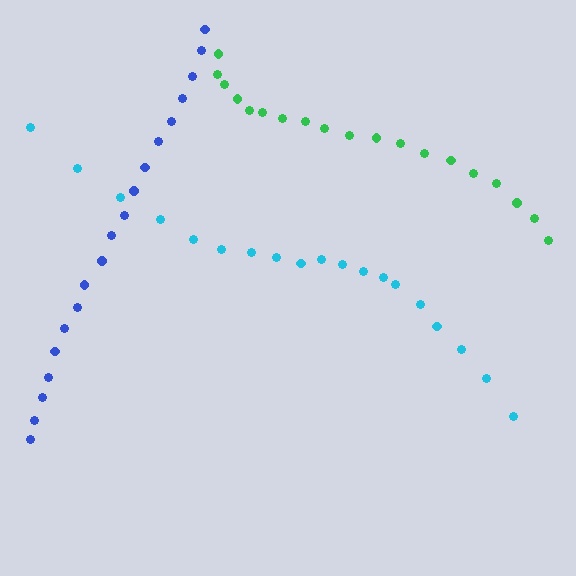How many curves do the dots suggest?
There are 3 distinct paths.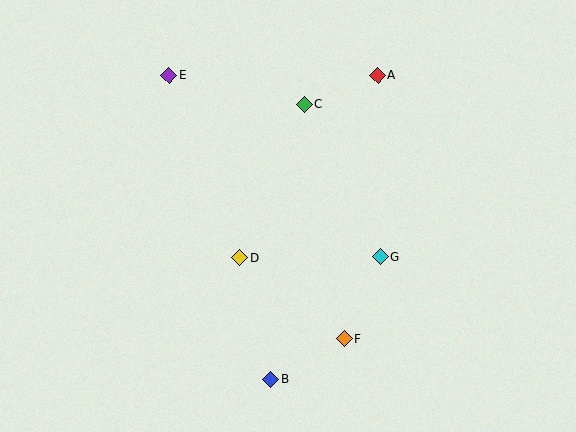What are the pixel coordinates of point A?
Point A is at (378, 75).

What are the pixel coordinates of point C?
Point C is at (304, 104).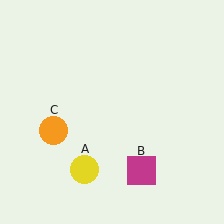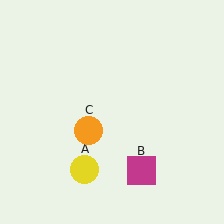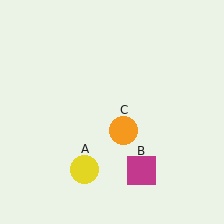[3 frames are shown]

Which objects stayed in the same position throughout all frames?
Yellow circle (object A) and magenta square (object B) remained stationary.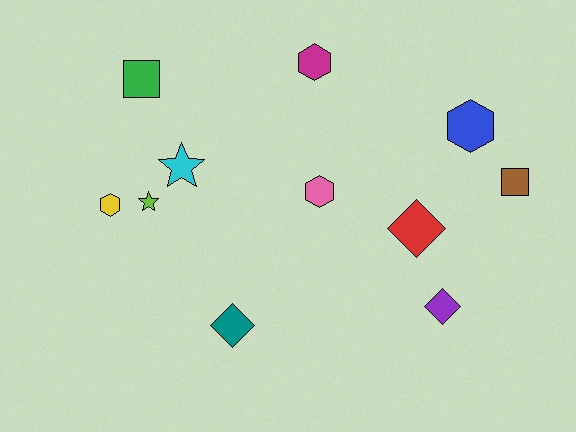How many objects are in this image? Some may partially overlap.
There are 11 objects.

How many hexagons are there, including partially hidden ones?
There are 4 hexagons.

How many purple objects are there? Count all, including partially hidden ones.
There is 1 purple object.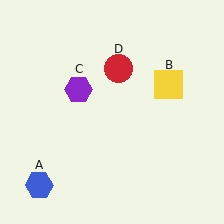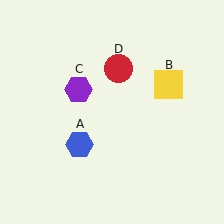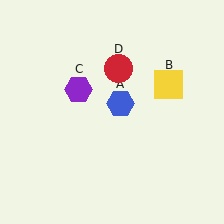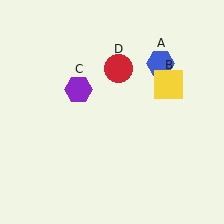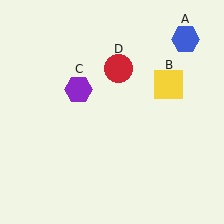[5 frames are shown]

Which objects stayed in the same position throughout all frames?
Yellow square (object B) and purple hexagon (object C) and red circle (object D) remained stationary.